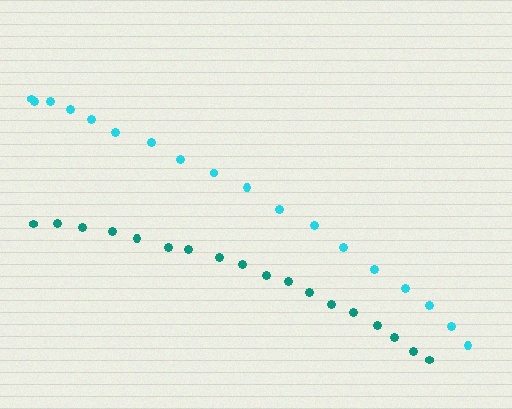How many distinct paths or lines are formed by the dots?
There are 2 distinct paths.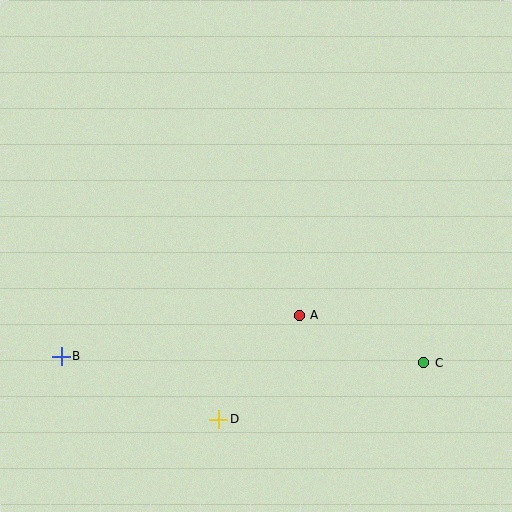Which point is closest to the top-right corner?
Point C is closest to the top-right corner.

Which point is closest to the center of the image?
Point A at (299, 315) is closest to the center.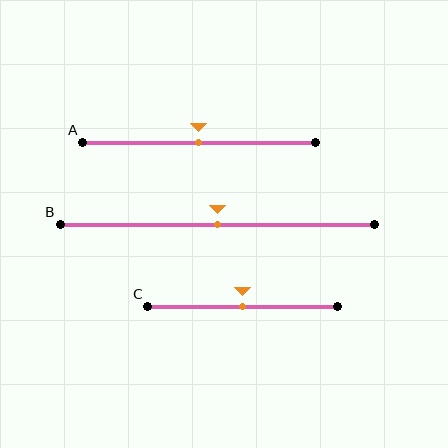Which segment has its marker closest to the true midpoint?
Segment A has its marker closest to the true midpoint.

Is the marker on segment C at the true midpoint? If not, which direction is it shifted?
Yes, the marker on segment C is at the true midpoint.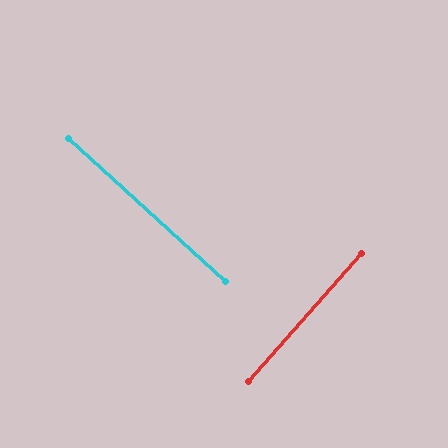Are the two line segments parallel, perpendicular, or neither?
Perpendicular — they meet at approximately 89°.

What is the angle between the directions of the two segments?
Approximately 89 degrees.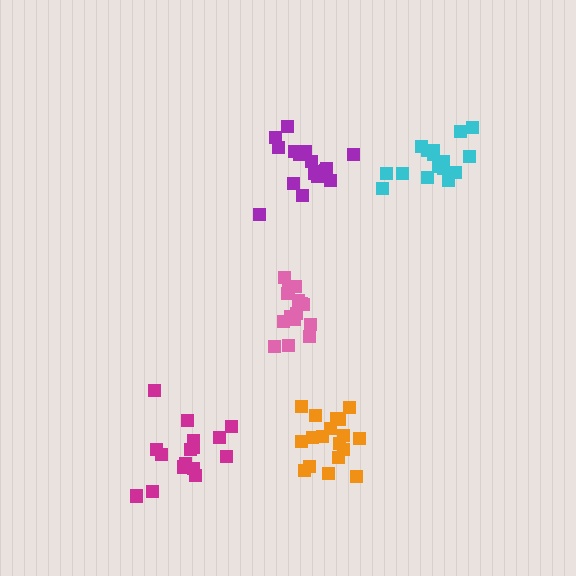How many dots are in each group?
Group 1: 17 dots, Group 2: 16 dots, Group 3: 15 dots, Group 4: 18 dots, Group 5: 16 dots (82 total).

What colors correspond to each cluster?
The clusters are colored: purple, magenta, pink, orange, cyan.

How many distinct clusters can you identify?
There are 5 distinct clusters.